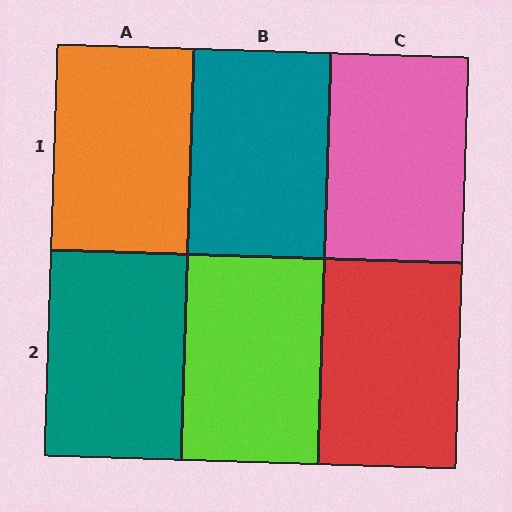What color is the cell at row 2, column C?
Red.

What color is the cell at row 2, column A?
Teal.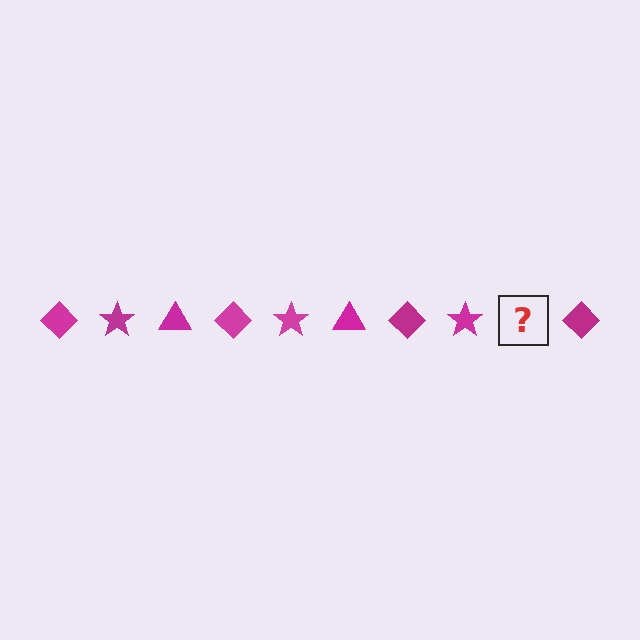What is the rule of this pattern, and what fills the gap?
The rule is that the pattern cycles through diamond, star, triangle shapes in magenta. The gap should be filled with a magenta triangle.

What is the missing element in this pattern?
The missing element is a magenta triangle.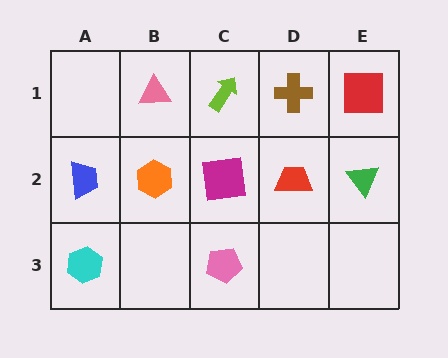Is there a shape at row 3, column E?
No, that cell is empty.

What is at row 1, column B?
A pink triangle.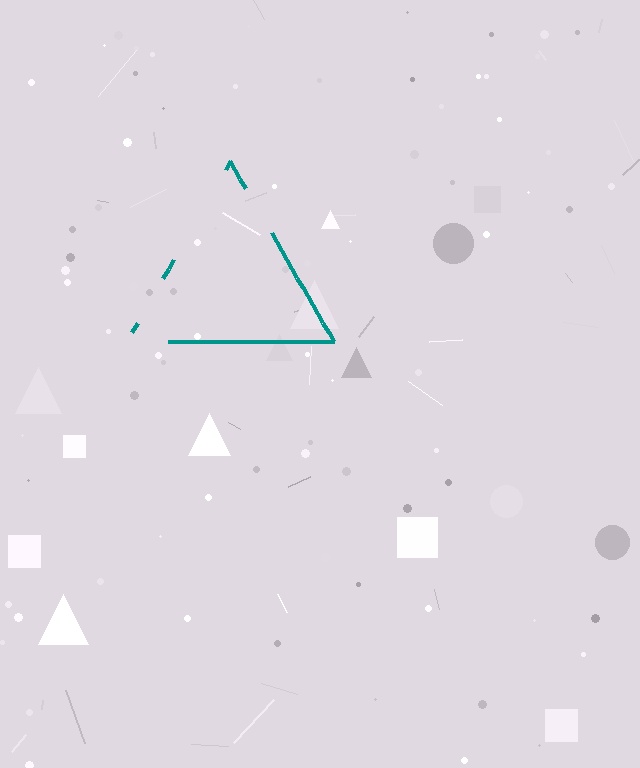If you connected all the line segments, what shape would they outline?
They would outline a triangle.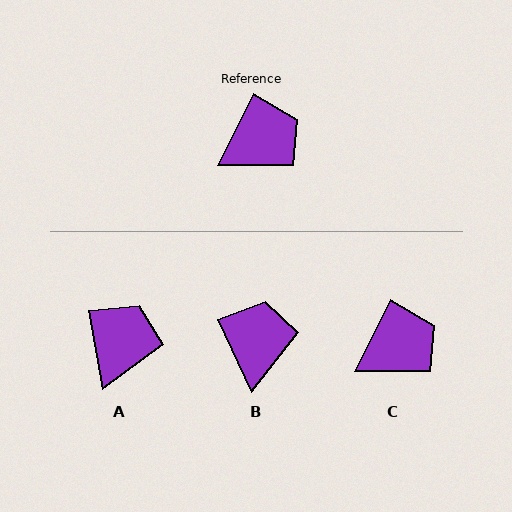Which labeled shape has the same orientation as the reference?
C.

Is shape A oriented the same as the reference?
No, it is off by about 37 degrees.